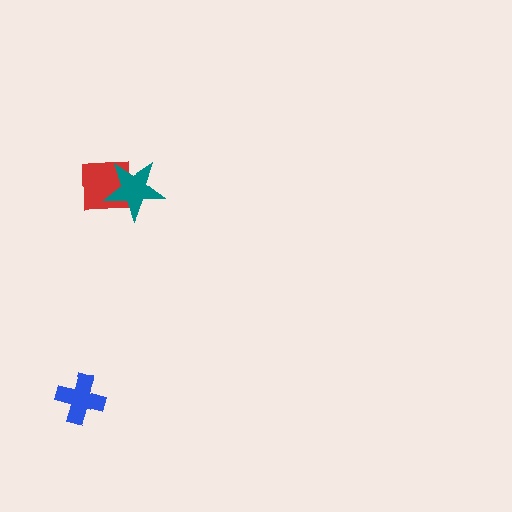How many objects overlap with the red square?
1 object overlaps with the red square.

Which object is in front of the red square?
The teal star is in front of the red square.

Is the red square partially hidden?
Yes, it is partially covered by another shape.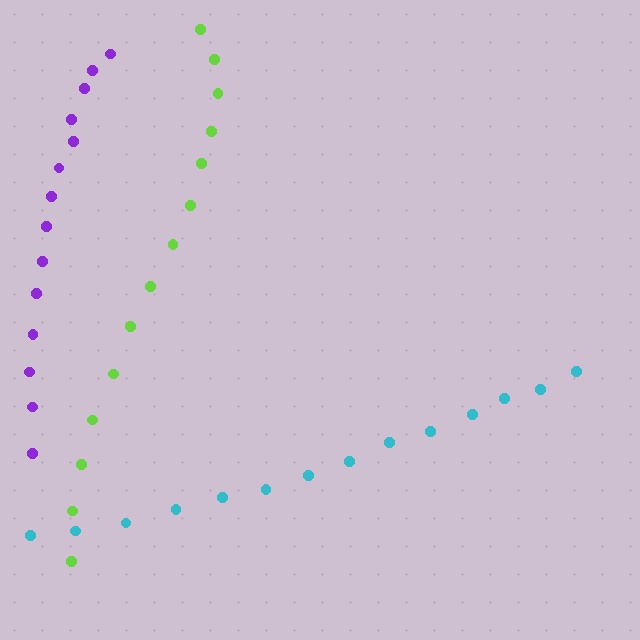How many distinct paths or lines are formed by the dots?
There are 3 distinct paths.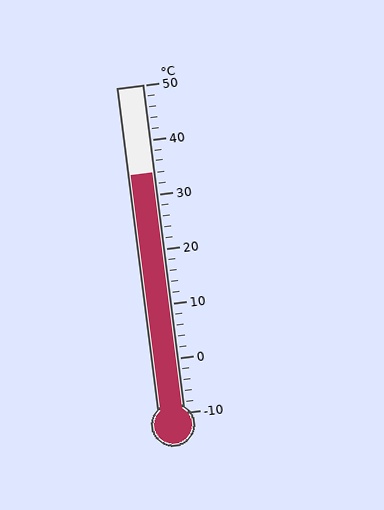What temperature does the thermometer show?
The thermometer shows approximately 34°C.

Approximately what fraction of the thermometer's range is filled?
The thermometer is filled to approximately 75% of its range.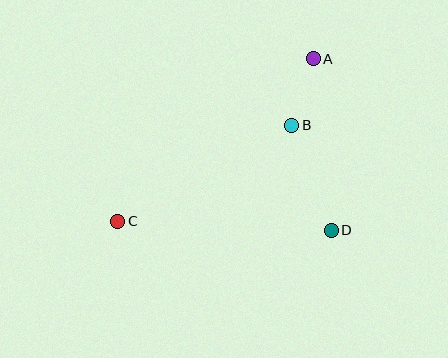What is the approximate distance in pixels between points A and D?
The distance between A and D is approximately 172 pixels.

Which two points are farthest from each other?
Points A and C are farthest from each other.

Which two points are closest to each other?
Points A and B are closest to each other.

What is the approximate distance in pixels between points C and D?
The distance between C and D is approximately 214 pixels.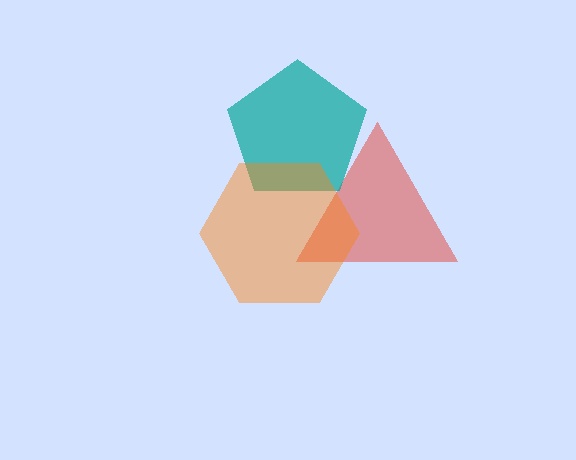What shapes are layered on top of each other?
The layered shapes are: a red triangle, a teal pentagon, an orange hexagon.